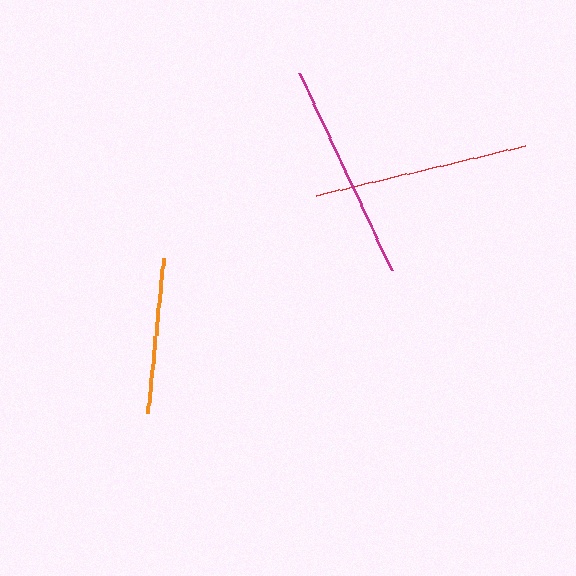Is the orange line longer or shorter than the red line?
The red line is longer than the orange line.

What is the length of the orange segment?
The orange segment is approximately 156 pixels long.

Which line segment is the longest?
The magenta line is the longest at approximately 217 pixels.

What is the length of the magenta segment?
The magenta segment is approximately 217 pixels long.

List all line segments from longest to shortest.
From longest to shortest: magenta, red, orange.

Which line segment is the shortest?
The orange line is the shortest at approximately 156 pixels.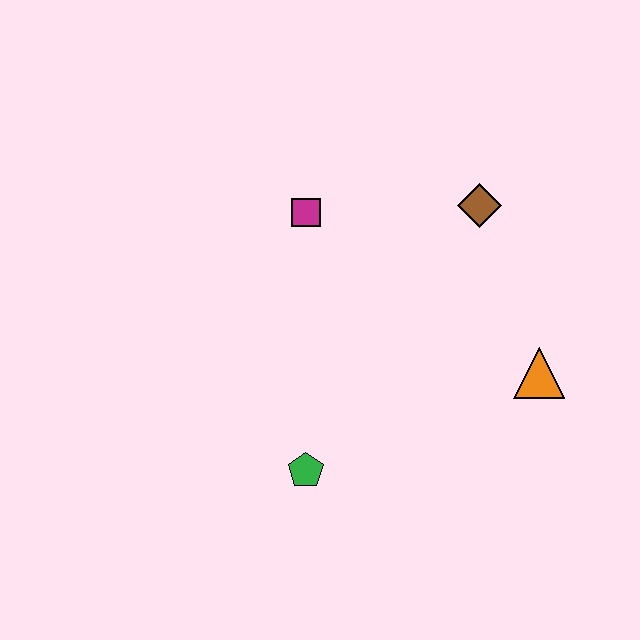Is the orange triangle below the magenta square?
Yes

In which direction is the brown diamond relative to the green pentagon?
The brown diamond is above the green pentagon.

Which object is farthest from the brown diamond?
The green pentagon is farthest from the brown diamond.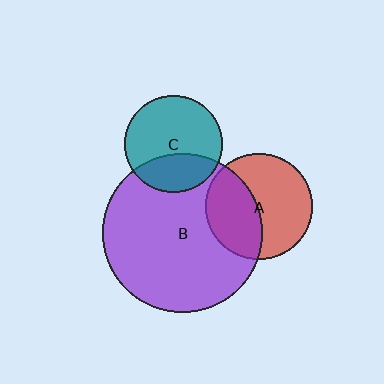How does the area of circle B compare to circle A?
Approximately 2.2 times.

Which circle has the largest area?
Circle B (purple).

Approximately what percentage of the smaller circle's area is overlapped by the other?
Approximately 40%.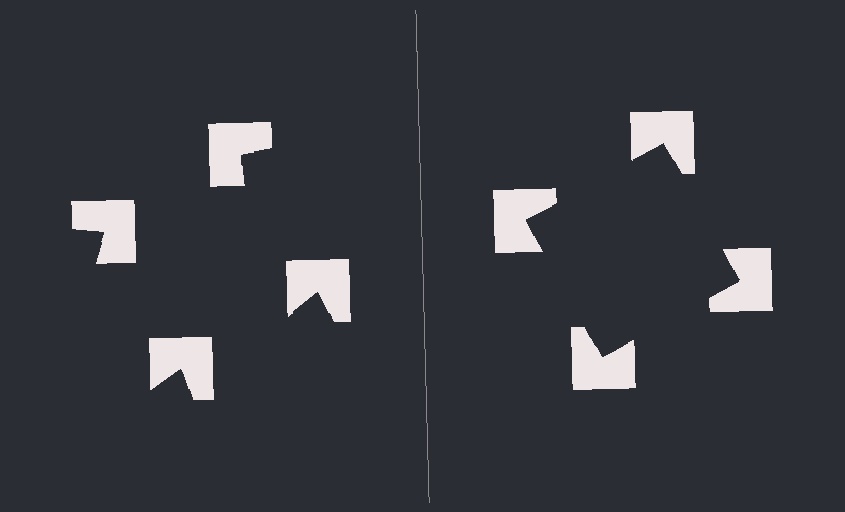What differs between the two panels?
The notched squares are positioned identically on both sides; only the wedge orientations differ. On the right they align to a square; on the left they are misaligned.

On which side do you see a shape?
An illusory square appears on the right side. On the left side the wedge cuts are rotated, so no coherent shape forms.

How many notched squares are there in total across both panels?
8 — 4 on each side.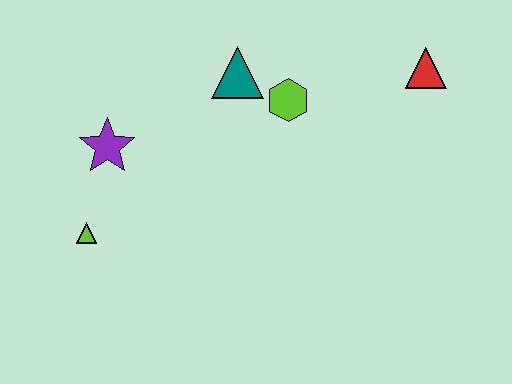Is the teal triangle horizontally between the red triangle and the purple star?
Yes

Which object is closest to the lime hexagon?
The teal triangle is closest to the lime hexagon.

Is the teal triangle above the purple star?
Yes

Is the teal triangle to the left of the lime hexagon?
Yes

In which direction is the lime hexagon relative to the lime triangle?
The lime hexagon is to the right of the lime triangle.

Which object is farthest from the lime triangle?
The red triangle is farthest from the lime triangle.